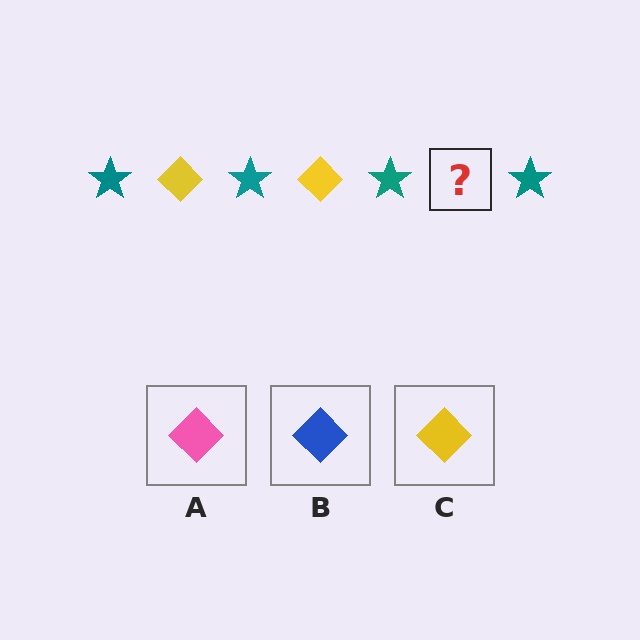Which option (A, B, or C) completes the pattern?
C.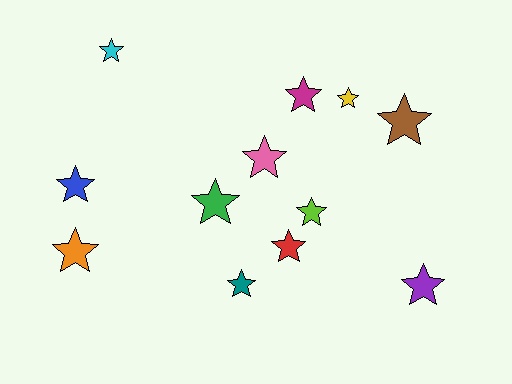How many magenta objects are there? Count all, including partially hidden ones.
There is 1 magenta object.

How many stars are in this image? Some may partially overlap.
There are 12 stars.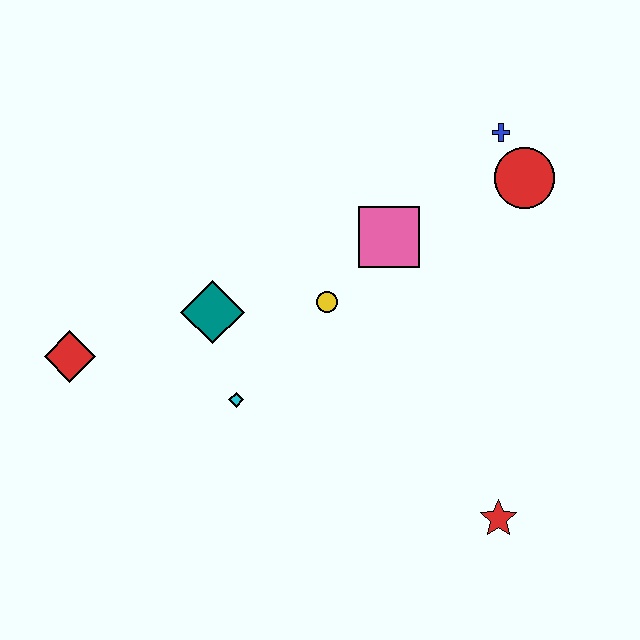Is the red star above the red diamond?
No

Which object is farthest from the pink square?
The red diamond is farthest from the pink square.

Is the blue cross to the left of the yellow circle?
No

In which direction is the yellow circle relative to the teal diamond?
The yellow circle is to the right of the teal diamond.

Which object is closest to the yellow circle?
The pink square is closest to the yellow circle.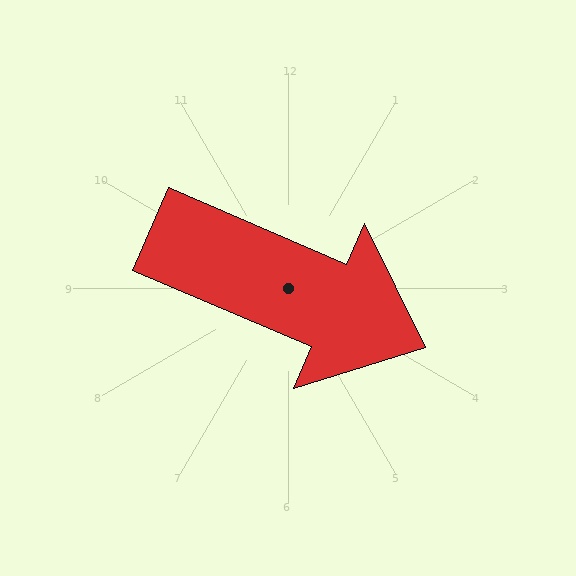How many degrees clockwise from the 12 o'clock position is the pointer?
Approximately 113 degrees.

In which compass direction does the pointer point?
Southeast.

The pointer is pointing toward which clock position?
Roughly 4 o'clock.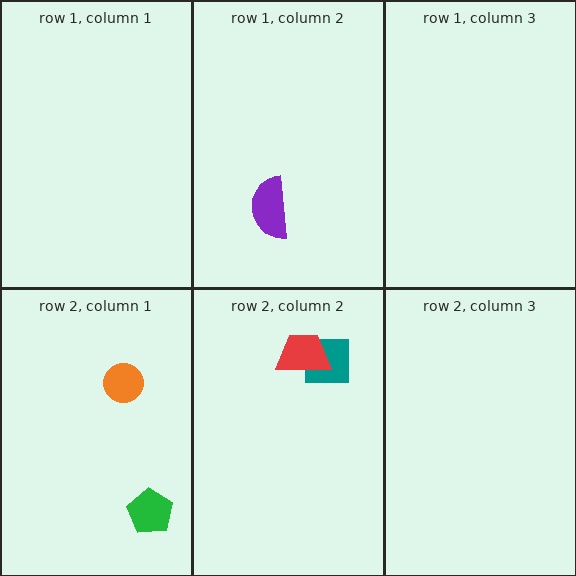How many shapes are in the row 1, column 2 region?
1.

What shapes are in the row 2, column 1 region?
The green pentagon, the orange circle.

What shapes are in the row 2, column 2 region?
The teal square, the red trapezoid.